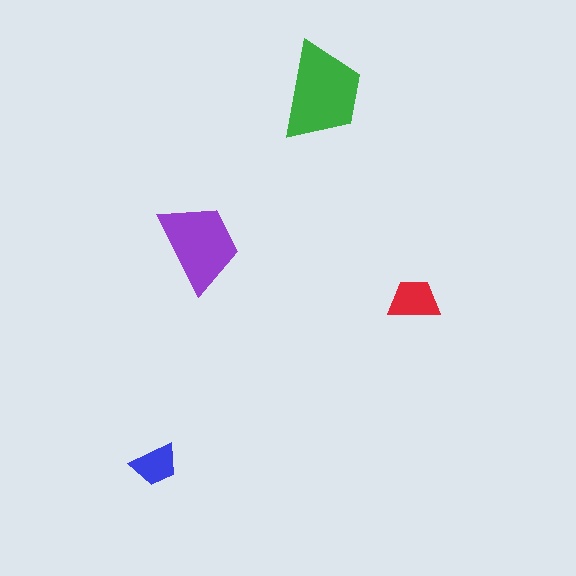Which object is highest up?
The green trapezoid is topmost.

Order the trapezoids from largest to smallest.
the green one, the purple one, the red one, the blue one.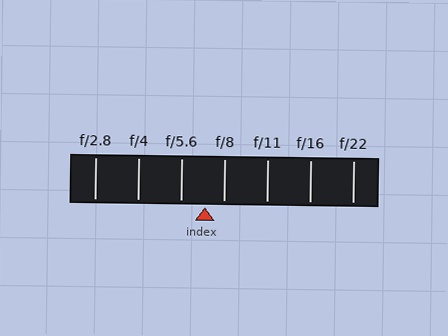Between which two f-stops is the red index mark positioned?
The index mark is between f/5.6 and f/8.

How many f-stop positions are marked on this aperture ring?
There are 7 f-stop positions marked.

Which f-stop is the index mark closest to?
The index mark is closest to f/8.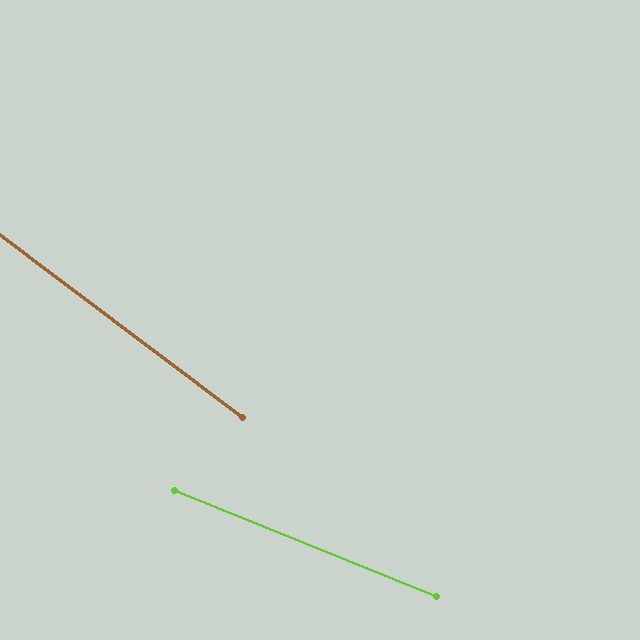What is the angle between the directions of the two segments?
Approximately 15 degrees.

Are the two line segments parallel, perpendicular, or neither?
Neither parallel nor perpendicular — they differ by about 15°.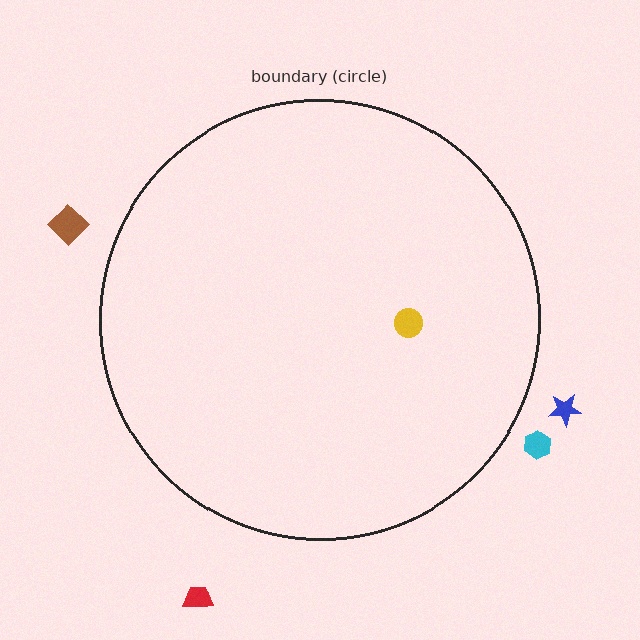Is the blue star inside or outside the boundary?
Outside.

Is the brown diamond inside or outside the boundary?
Outside.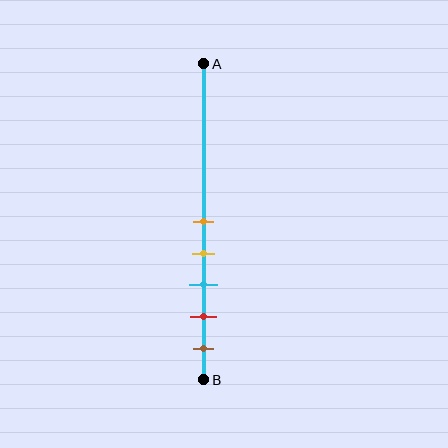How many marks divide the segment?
There are 5 marks dividing the segment.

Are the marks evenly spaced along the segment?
Yes, the marks are approximately evenly spaced.